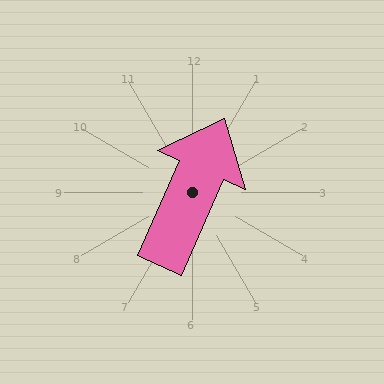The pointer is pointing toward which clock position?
Roughly 1 o'clock.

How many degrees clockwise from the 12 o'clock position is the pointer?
Approximately 24 degrees.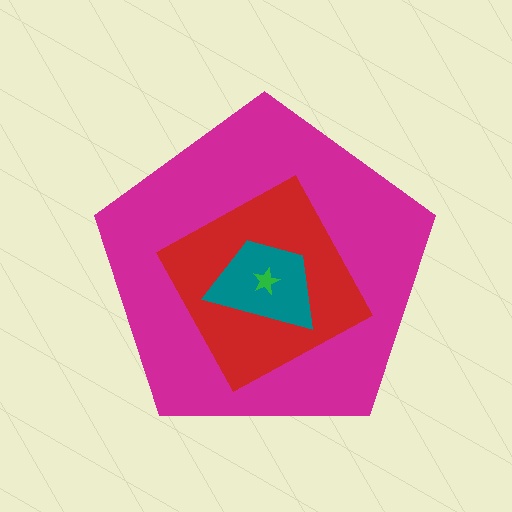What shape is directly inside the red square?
The teal trapezoid.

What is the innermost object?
The green star.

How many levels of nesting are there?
4.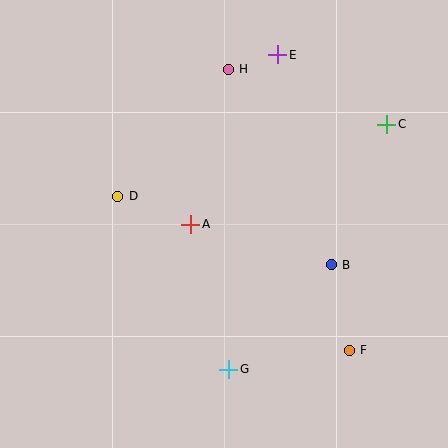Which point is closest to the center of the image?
Point A at (191, 224) is closest to the center.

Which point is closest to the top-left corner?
Point D is closest to the top-left corner.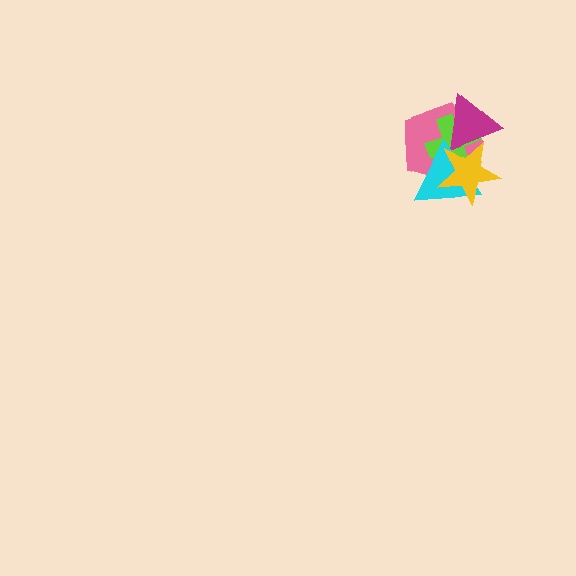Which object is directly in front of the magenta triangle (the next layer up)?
The cyan triangle is directly in front of the magenta triangle.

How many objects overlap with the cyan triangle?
4 objects overlap with the cyan triangle.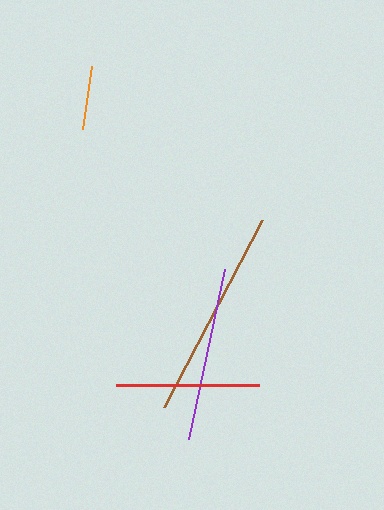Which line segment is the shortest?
The orange line is the shortest at approximately 63 pixels.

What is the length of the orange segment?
The orange segment is approximately 63 pixels long.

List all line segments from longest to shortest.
From longest to shortest: brown, purple, red, orange.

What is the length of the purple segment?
The purple segment is approximately 174 pixels long.